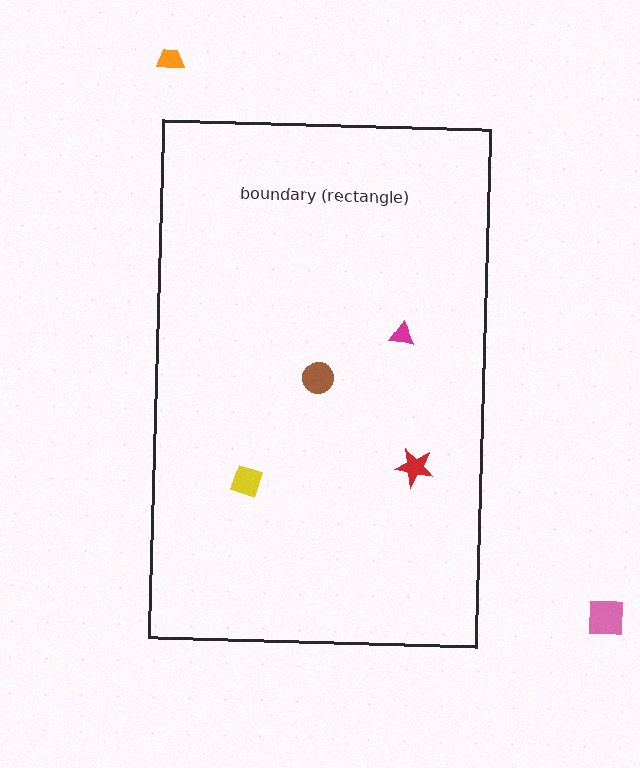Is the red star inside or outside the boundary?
Inside.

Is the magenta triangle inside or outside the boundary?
Inside.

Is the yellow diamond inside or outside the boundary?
Inside.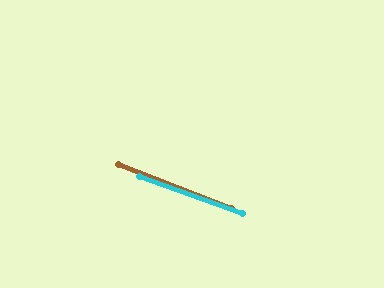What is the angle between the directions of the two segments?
Approximately 2 degrees.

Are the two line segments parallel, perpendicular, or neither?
Parallel — their directions differ by only 1.7°.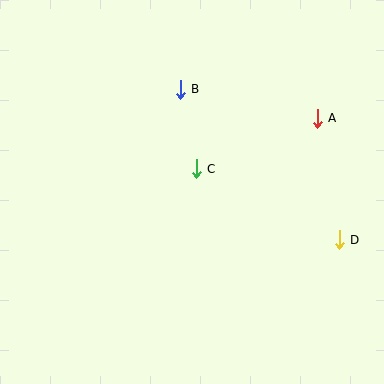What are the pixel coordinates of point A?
Point A is at (317, 118).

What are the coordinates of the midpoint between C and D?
The midpoint between C and D is at (268, 204).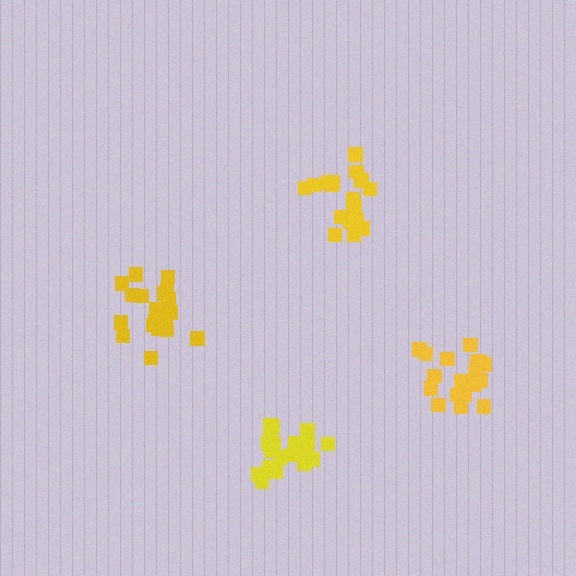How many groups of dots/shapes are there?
There are 4 groups.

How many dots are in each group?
Group 1: 19 dots, Group 2: 20 dots, Group 3: 19 dots, Group 4: 20 dots (78 total).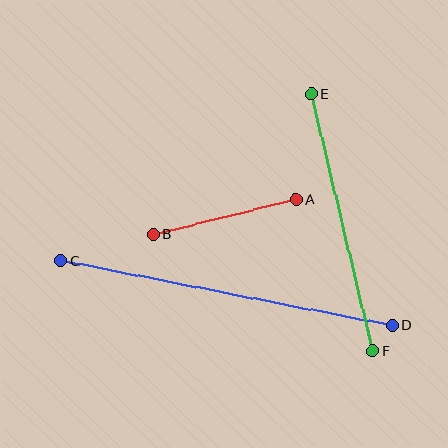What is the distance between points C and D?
The distance is approximately 338 pixels.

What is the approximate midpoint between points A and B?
The midpoint is at approximately (225, 217) pixels.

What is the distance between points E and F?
The distance is approximately 264 pixels.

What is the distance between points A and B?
The distance is approximately 147 pixels.